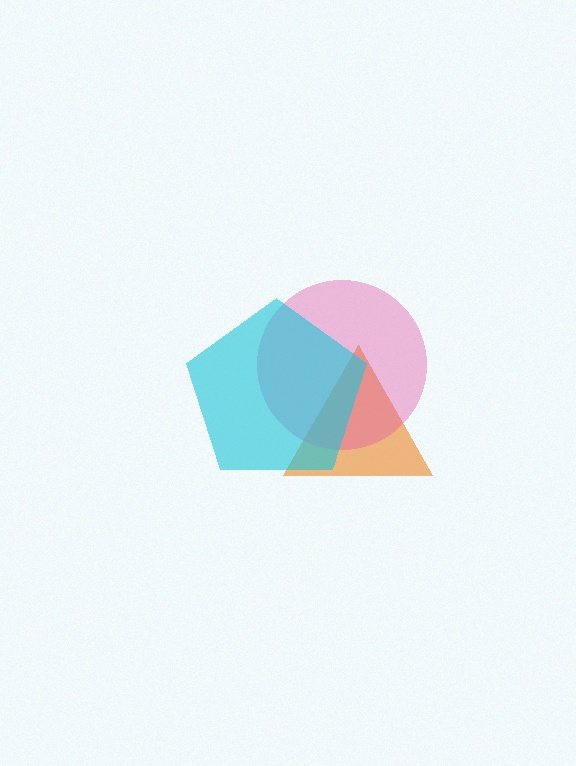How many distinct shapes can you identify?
There are 3 distinct shapes: an orange triangle, a pink circle, a cyan pentagon.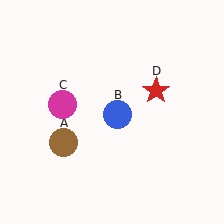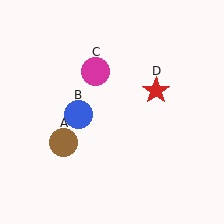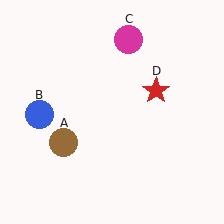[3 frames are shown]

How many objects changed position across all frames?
2 objects changed position: blue circle (object B), magenta circle (object C).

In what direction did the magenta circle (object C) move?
The magenta circle (object C) moved up and to the right.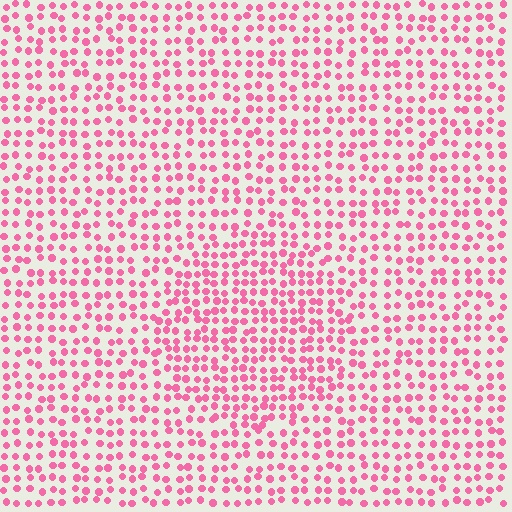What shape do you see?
I see a circle.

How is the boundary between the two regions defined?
The boundary is defined by a change in element density (approximately 1.4x ratio). All elements are the same color, size, and shape.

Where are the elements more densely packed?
The elements are more densely packed inside the circle boundary.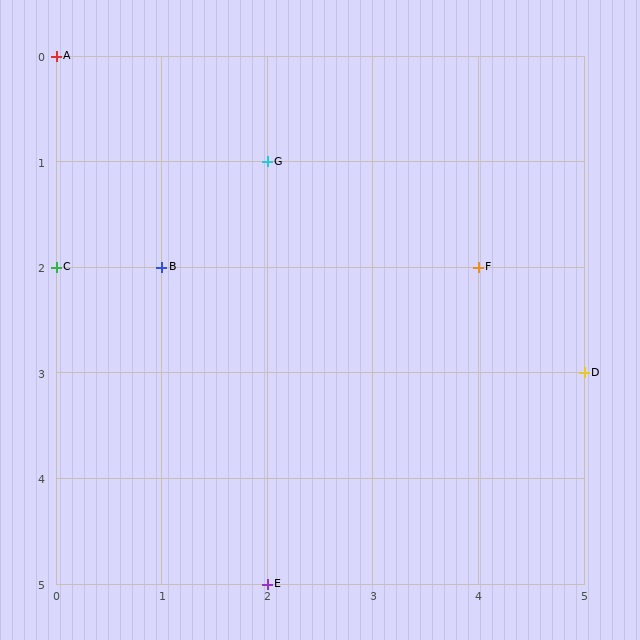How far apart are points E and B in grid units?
Points E and B are 1 column and 3 rows apart (about 3.2 grid units diagonally).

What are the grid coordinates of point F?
Point F is at grid coordinates (4, 2).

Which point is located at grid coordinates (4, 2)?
Point F is at (4, 2).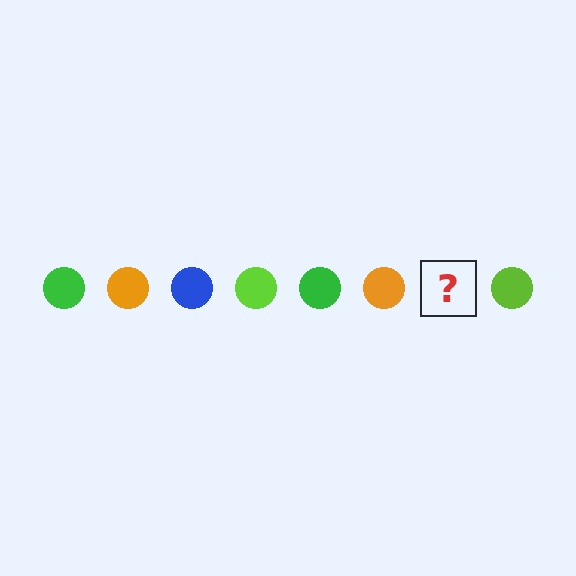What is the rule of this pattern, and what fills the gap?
The rule is that the pattern cycles through green, orange, blue, lime circles. The gap should be filled with a blue circle.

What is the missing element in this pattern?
The missing element is a blue circle.